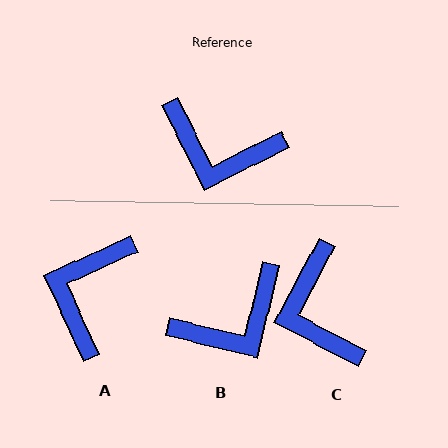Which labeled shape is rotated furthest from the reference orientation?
A, about 92 degrees away.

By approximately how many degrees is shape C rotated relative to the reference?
Approximately 55 degrees clockwise.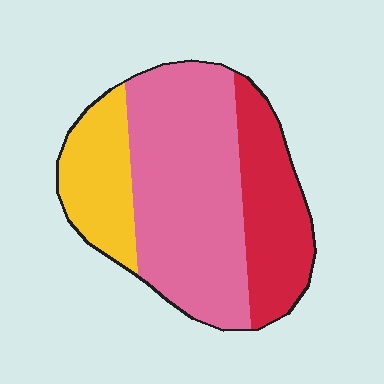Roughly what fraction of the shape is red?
Red takes up about one quarter (1/4) of the shape.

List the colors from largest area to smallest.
From largest to smallest: pink, red, yellow.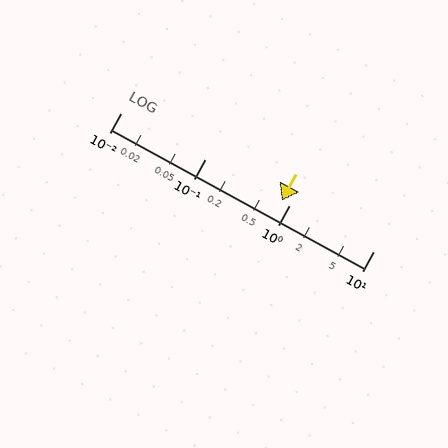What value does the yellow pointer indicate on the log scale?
The pointer indicates approximately 0.81.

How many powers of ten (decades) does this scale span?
The scale spans 3 decades, from 0.01 to 10.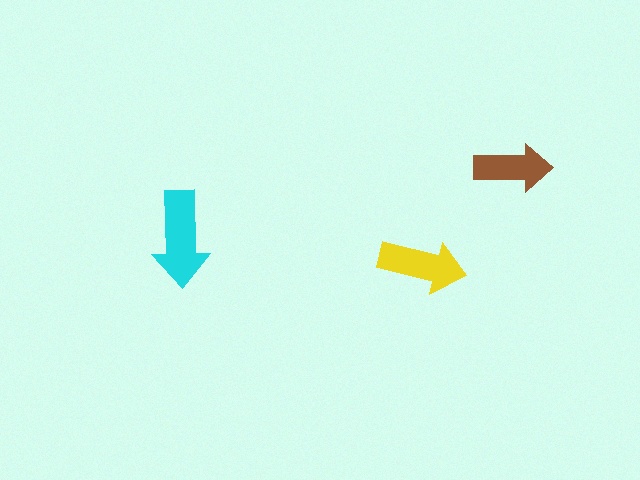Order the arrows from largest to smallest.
the cyan one, the yellow one, the brown one.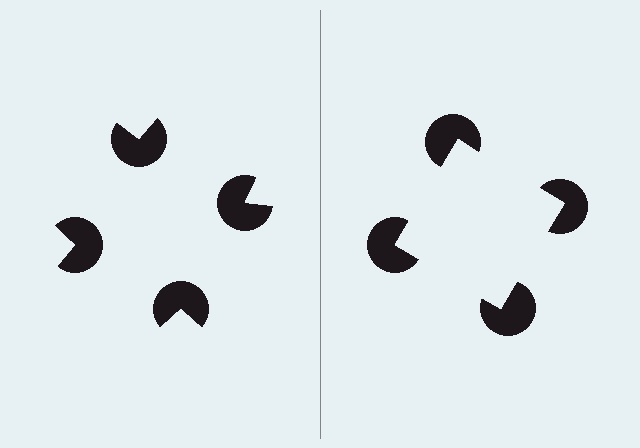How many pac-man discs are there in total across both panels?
8 — 4 on each side.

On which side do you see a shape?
An illusory square appears on the right side. On the left side the wedge cuts are rotated, so no coherent shape forms.